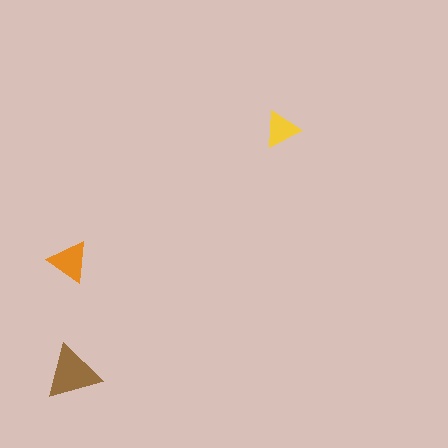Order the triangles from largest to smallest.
the brown one, the orange one, the yellow one.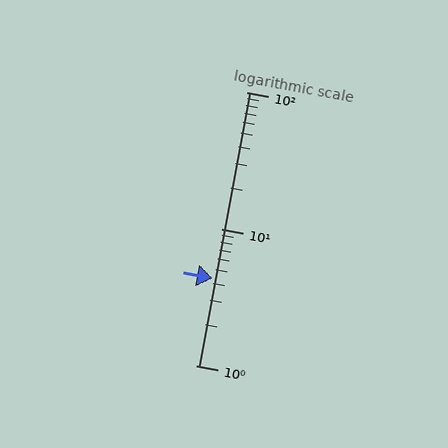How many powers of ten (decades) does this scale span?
The scale spans 2 decades, from 1 to 100.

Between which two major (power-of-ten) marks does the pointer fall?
The pointer is between 1 and 10.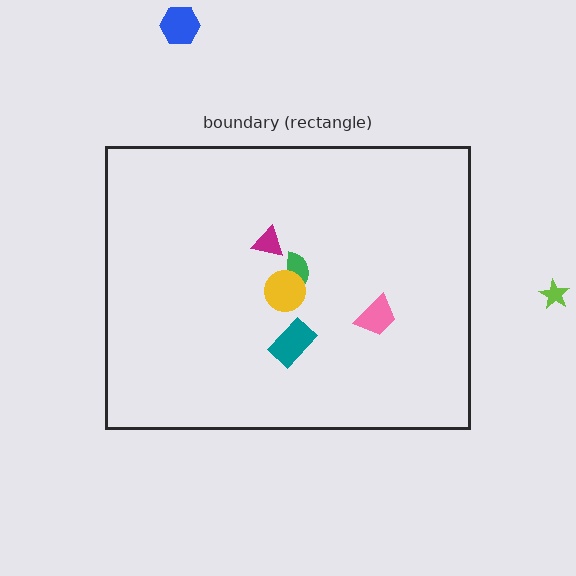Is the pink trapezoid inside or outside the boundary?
Inside.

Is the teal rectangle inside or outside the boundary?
Inside.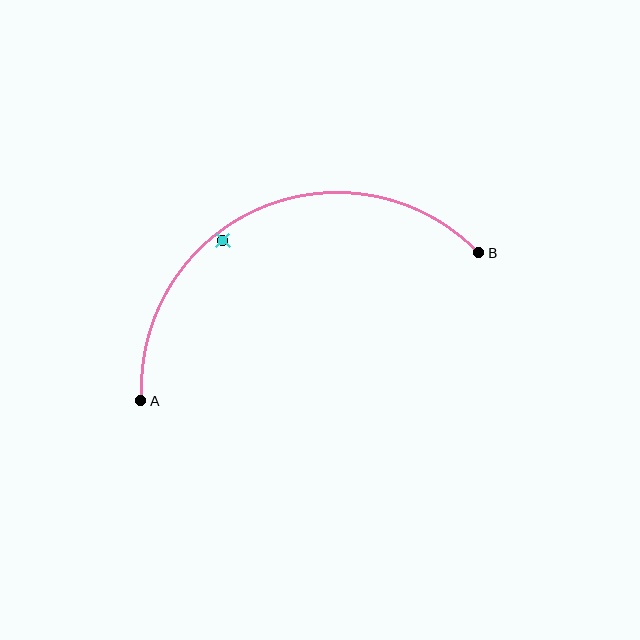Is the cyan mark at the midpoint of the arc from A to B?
No — the cyan mark does not lie on the arc at all. It sits slightly inside the curve.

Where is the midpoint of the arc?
The arc midpoint is the point on the curve farthest from the straight line joining A and B. It sits above that line.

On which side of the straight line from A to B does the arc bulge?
The arc bulges above the straight line connecting A and B.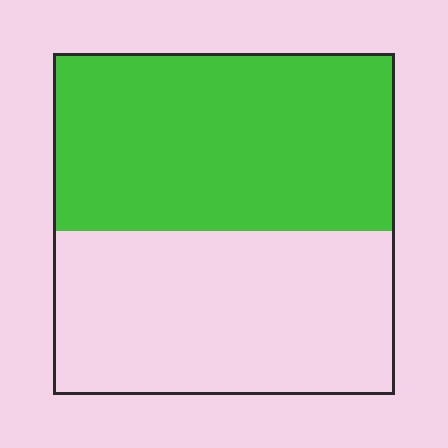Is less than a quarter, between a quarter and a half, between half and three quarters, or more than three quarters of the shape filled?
Between half and three quarters.